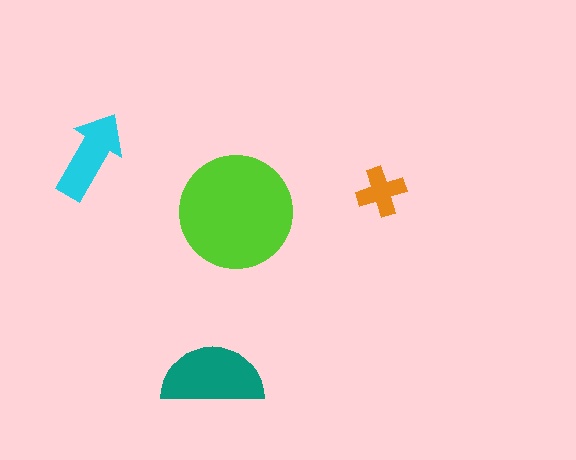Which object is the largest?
The lime circle.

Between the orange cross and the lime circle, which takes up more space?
The lime circle.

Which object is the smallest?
The orange cross.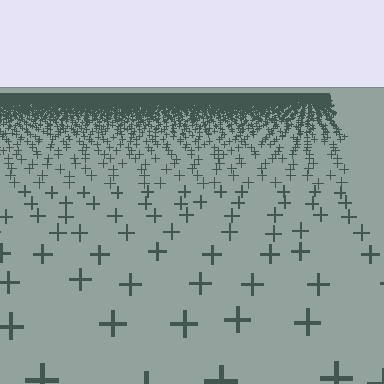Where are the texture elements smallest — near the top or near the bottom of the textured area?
Near the top.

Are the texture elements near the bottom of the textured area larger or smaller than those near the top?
Larger. Near the bottom, elements are closer to the viewer and appear at a bigger on-screen size.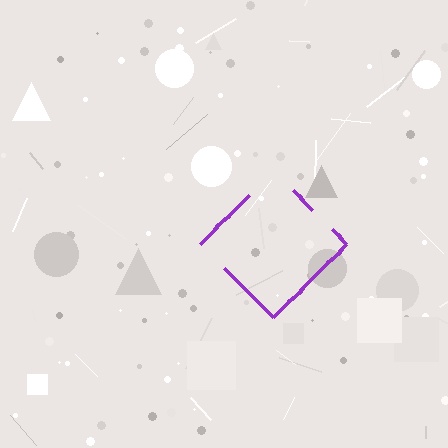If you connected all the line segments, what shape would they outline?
They would outline a diamond.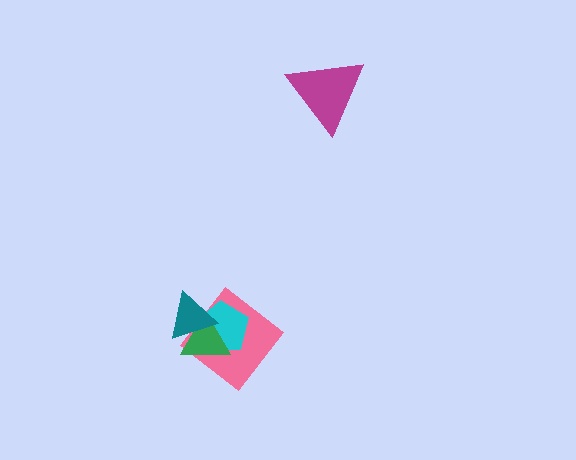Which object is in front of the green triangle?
The teal triangle is in front of the green triangle.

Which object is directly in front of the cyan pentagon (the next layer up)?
The green triangle is directly in front of the cyan pentagon.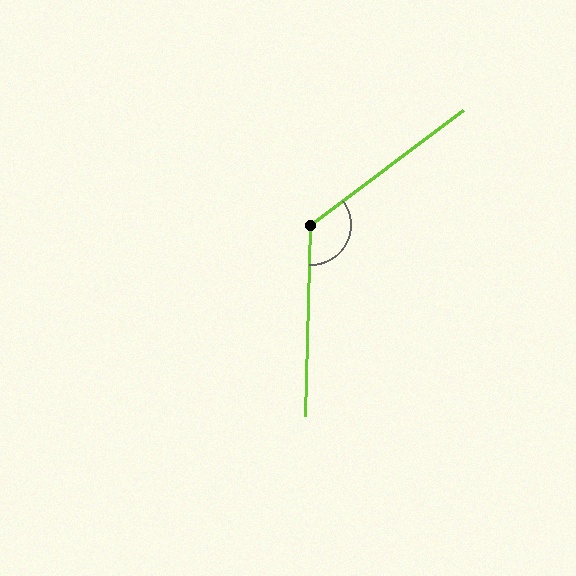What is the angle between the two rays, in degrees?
Approximately 128 degrees.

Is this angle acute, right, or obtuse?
It is obtuse.